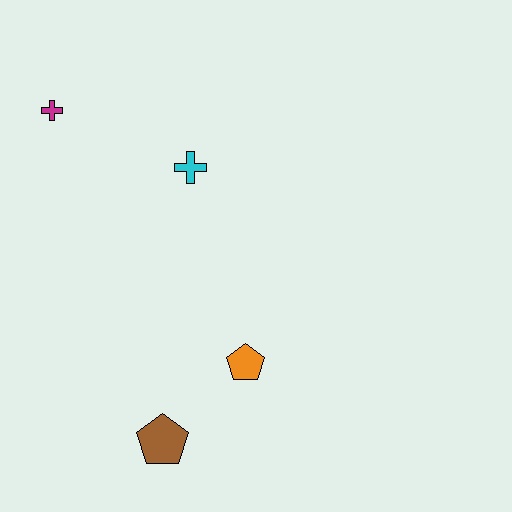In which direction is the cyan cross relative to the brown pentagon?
The cyan cross is above the brown pentagon.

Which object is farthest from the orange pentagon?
The magenta cross is farthest from the orange pentagon.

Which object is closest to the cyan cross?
The magenta cross is closest to the cyan cross.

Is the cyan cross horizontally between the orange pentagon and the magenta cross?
Yes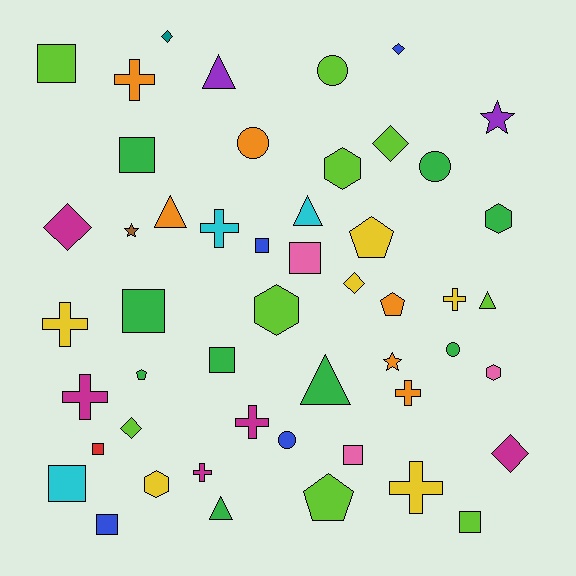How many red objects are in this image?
There is 1 red object.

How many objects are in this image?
There are 50 objects.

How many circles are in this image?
There are 5 circles.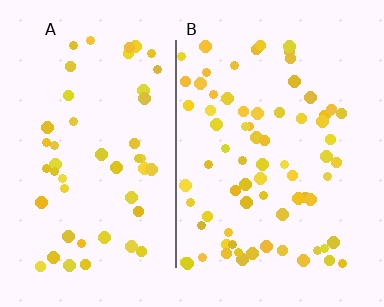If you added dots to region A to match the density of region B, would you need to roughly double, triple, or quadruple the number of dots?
Approximately double.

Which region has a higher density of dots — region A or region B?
B (the right).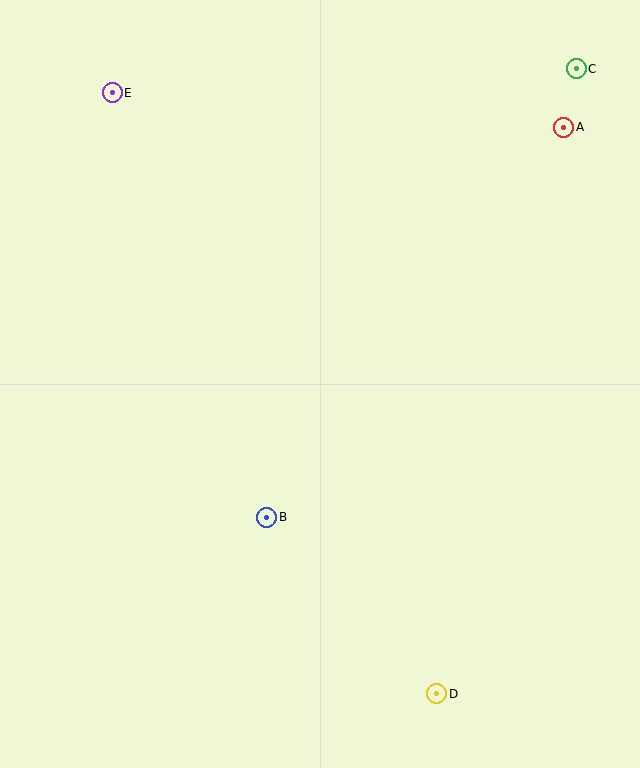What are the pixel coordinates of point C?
Point C is at (576, 69).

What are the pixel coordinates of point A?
Point A is at (564, 127).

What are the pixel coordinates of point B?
Point B is at (267, 517).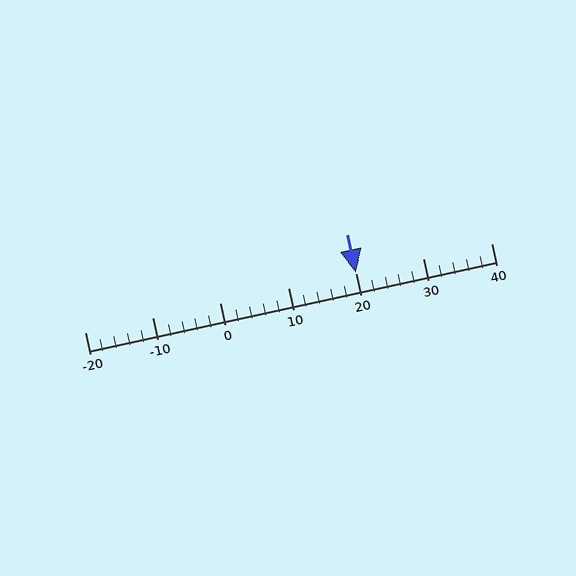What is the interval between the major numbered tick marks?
The major tick marks are spaced 10 units apart.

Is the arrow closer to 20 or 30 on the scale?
The arrow is closer to 20.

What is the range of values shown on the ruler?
The ruler shows values from -20 to 40.